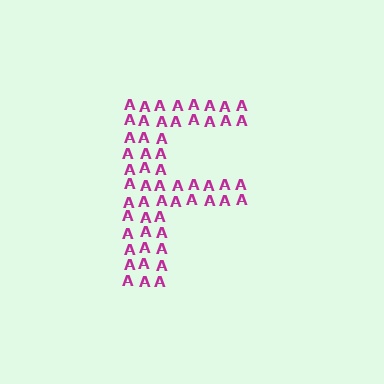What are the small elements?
The small elements are letter A's.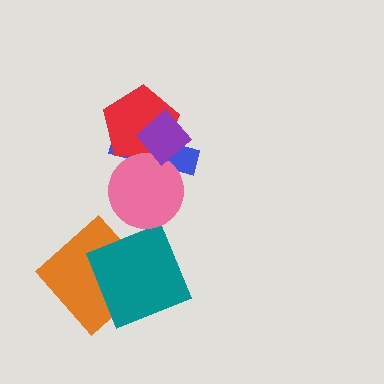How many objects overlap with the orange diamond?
1 object overlaps with the orange diamond.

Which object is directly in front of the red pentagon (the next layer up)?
The pink circle is directly in front of the red pentagon.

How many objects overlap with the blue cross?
3 objects overlap with the blue cross.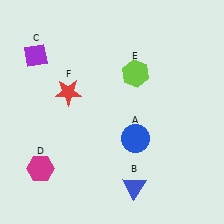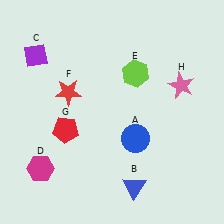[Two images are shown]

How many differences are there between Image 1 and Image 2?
There are 2 differences between the two images.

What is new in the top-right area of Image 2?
A pink star (H) was added in the top-right area of Image 2.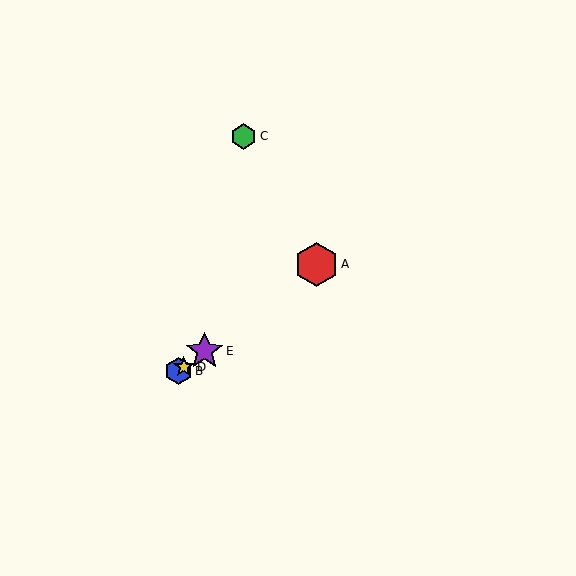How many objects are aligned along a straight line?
4 objects (A, B, D, E) are aligned along a straight line.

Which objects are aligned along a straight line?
Objects A, B, D, E are aligned along a straight line.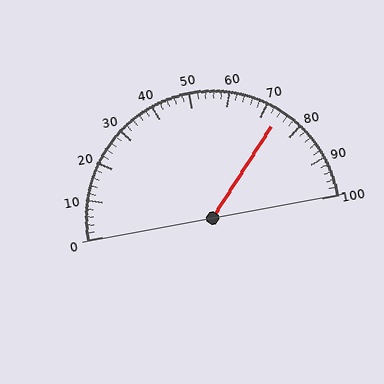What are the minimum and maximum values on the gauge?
The gauge ranges from 0 to 100.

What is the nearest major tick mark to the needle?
The nearest major tick mark is 70.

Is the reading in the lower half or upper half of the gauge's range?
The reading is in the upper half of the range (0 to 100).